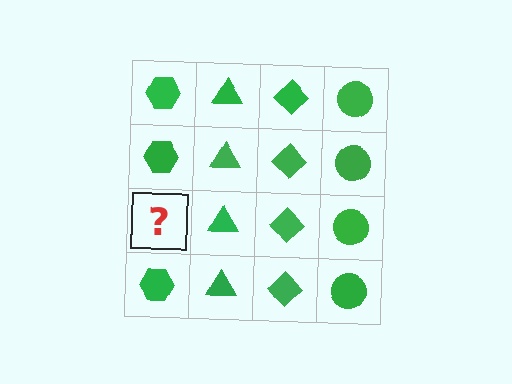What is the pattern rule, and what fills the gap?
The rule is that each column has a consistent shape. The gap should be filled with a green hexagon.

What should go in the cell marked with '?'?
The missing cell should contain a green hexagon.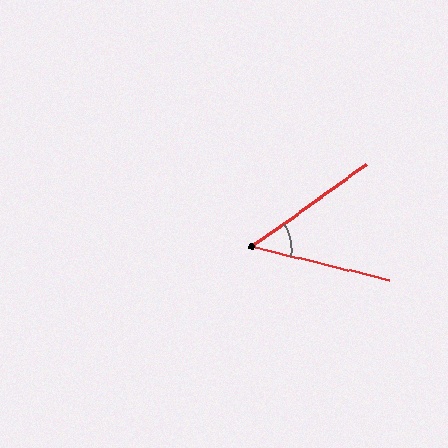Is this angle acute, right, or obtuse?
It is acute.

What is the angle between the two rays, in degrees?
Approximately 49 degrees.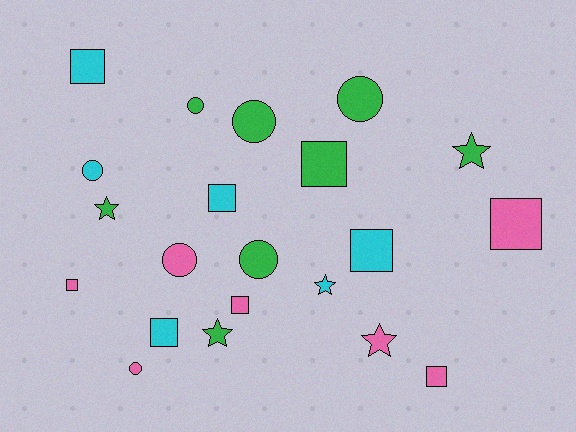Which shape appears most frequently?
Square, with 9 objects.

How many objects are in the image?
There are 21 objects.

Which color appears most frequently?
Green, with 8 objects.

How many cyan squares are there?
There are 4 cyan squares.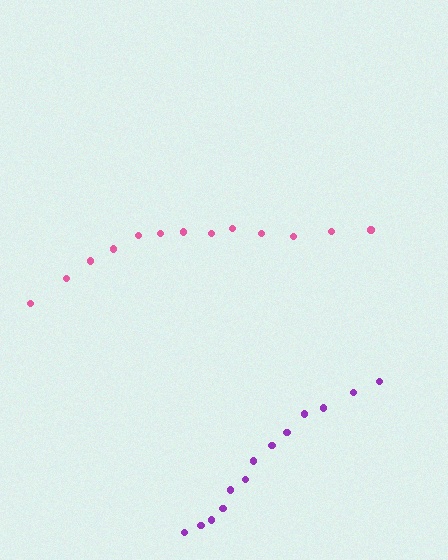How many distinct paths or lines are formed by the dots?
There are 2 distinct paths.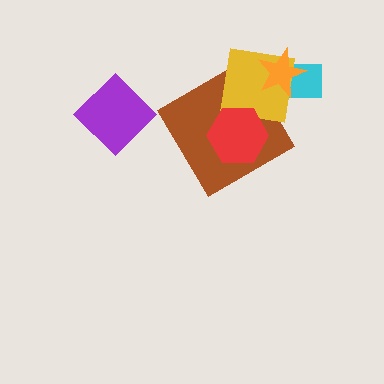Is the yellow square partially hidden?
Yes, it is partially covered by another shape.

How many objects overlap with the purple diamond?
0 objects overlap with the purple diamond.